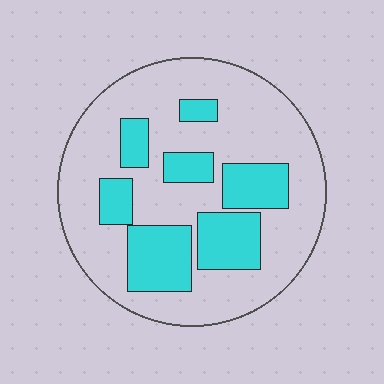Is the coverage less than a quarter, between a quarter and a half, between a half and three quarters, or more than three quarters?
Between a quarter and a half.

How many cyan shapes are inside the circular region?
7.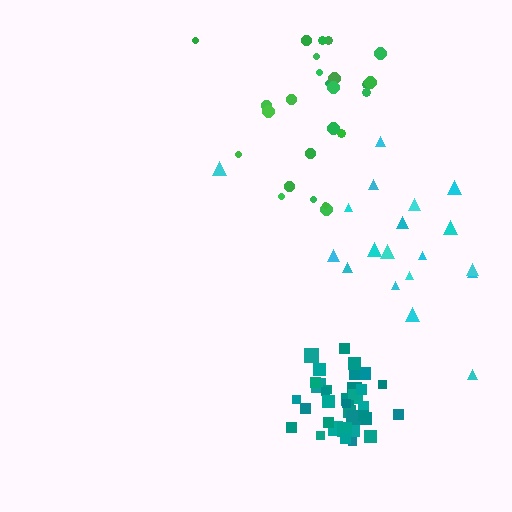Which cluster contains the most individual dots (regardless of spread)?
Teal (35).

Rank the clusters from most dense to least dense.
teal, green, cyan.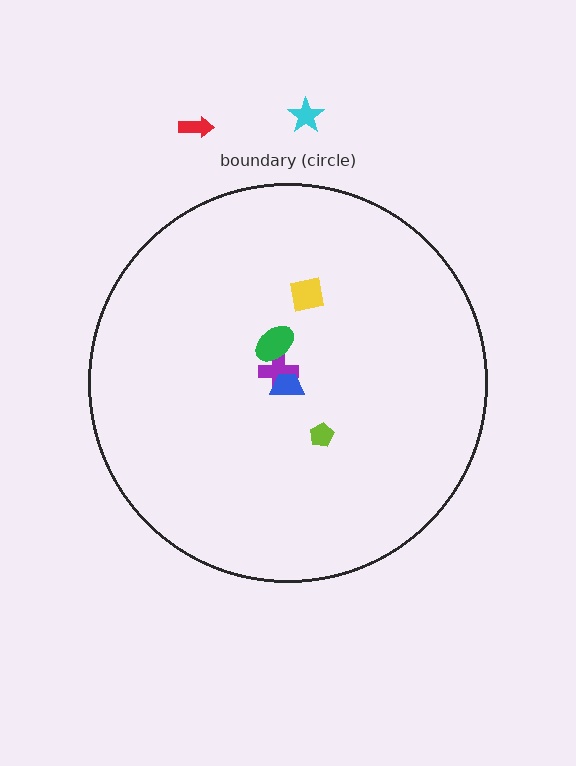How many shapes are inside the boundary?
5 inside, 2 outside.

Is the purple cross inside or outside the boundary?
Inside.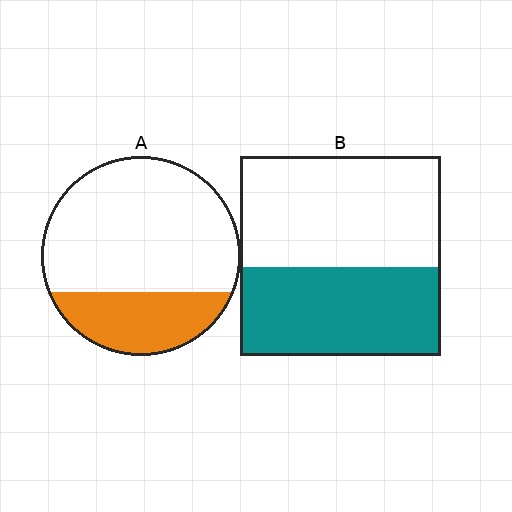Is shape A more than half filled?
No.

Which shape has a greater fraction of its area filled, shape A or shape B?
Shape B.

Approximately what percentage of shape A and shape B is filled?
A is approximately 30% and B is approximately 45%.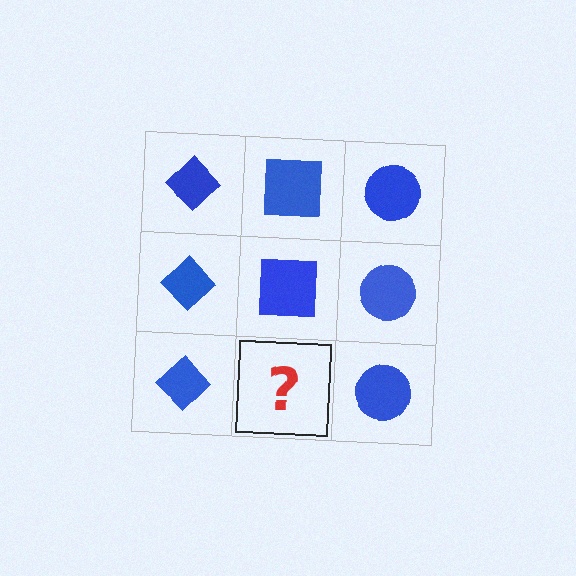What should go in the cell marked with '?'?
The missing cell should contain a blue square.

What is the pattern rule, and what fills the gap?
The rule is that each column has a consistent shape. The gap should be filled with a blue square.